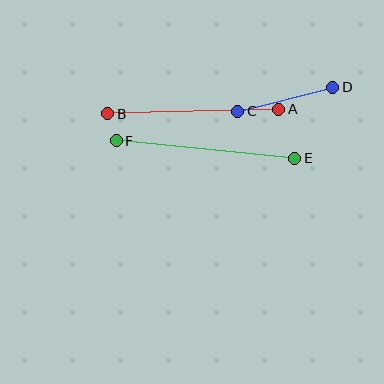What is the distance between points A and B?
The distance is approximately 171 pixels.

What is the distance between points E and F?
The distance is approximately 179 pixels.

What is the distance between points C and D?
The distance is approximately 98 pixels.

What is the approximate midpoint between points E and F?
The midpoint is at approximately (206, 150) pixels.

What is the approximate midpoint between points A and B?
The midpoint is at approximately (193, 112) pixels.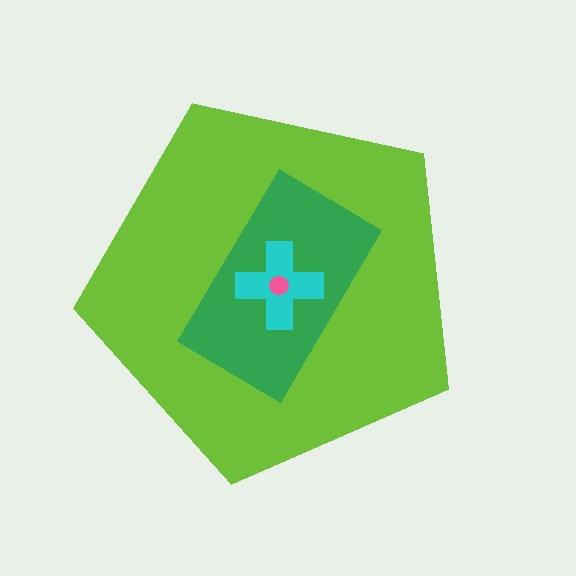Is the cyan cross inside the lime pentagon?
Yes.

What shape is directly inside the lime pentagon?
The green rectangle.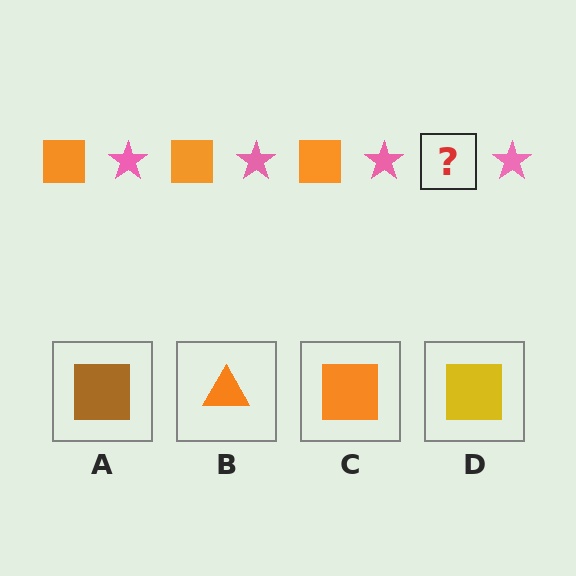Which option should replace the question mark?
Option C.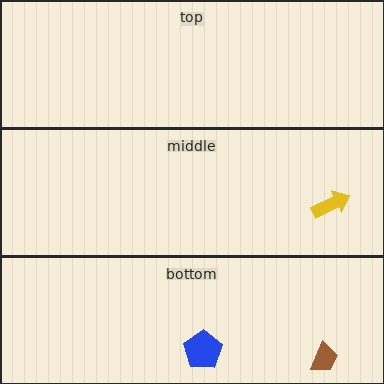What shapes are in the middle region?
The yellow arrow.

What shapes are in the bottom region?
The blue pentagon, the brown trapezoid.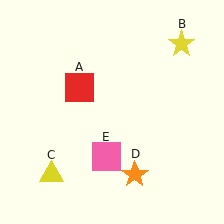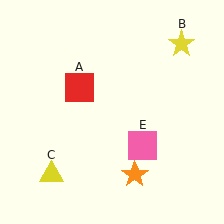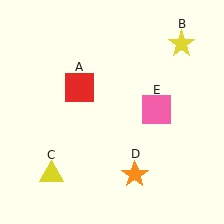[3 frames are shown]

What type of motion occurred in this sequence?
The pink square (object E) rotated counterclockwise around the center of the scene.